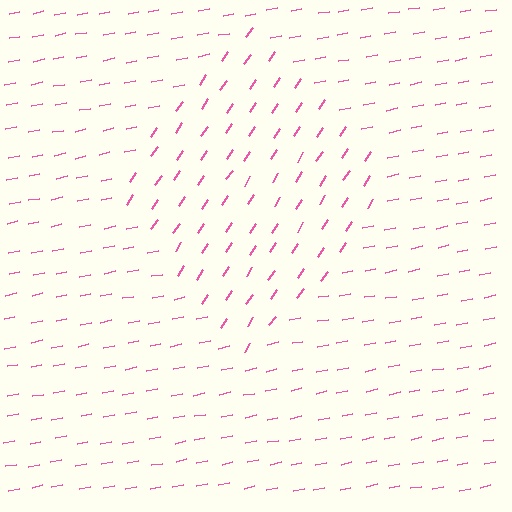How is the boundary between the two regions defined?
The boundary is defined purely by a change in line orientation (approximately 45 degrees difference). All lines are the same color and thickness.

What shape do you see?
I see a diamond.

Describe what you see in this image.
The image is filled with small pink line segments. A diamond region in the image has lines oriented differently from the surrounding lines, creating a visible texture boundary.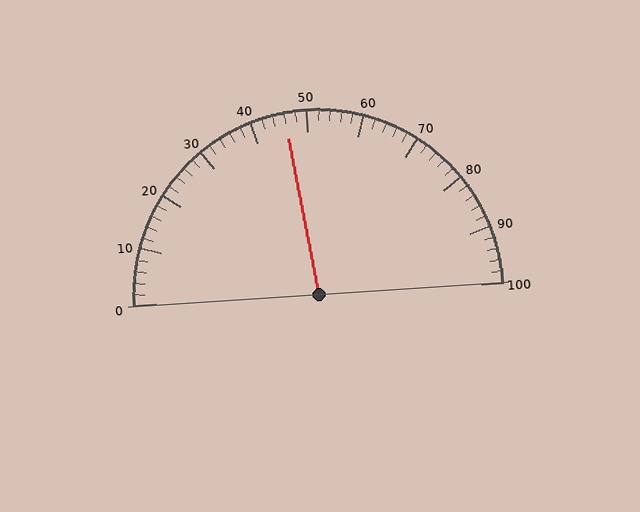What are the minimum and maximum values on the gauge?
The gauge ranges from 0 to 100.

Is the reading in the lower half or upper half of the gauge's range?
The reading is in the lower half of the range (0 to 100).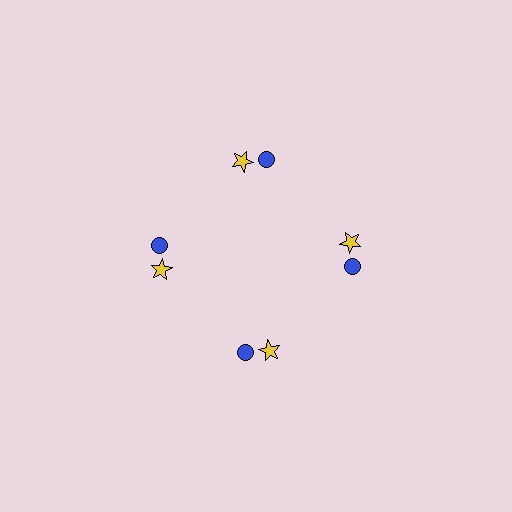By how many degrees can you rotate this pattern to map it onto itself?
The pattern maps onto itself every 90 degrees of rotation.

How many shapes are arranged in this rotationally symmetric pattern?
There are 8 shapes, arranged in 4 groups of 2.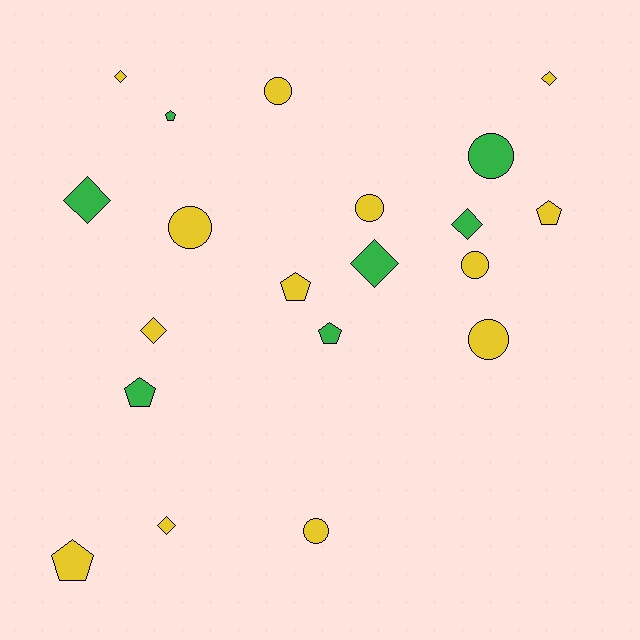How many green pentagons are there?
There are 3 green pentagons.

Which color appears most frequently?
Yellow, with 13 objects.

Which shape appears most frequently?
Diamond, with 7 objects.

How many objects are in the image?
There are 20 objects.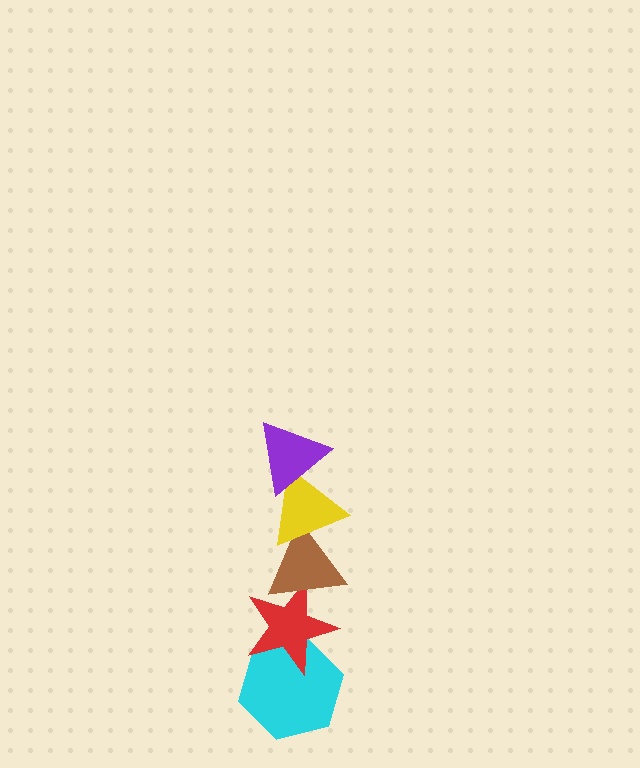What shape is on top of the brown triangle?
The yellow triangle is on top of the brown triangle.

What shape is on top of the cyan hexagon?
The red star is on top of the cyan hexagon.